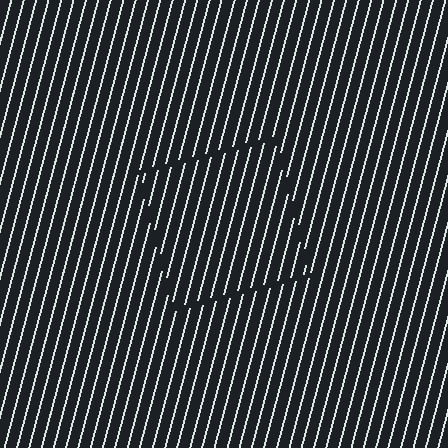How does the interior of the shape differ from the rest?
The interior of the shape contains the same grating, shifted by half a period — the contour is defined by the phase discontinuity where line-ends from the inner and outer gratings abut.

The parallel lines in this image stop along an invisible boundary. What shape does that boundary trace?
An illusory square. The interior of the shape contains the same grating, shifted by half a period — the contour is defined by the phase discontinuity where line-ends from the inner and outer gratings abut.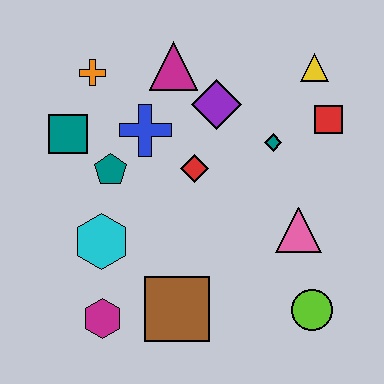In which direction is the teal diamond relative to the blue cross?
The teal diamond is to the right of the blue cross.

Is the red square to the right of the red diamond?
Yes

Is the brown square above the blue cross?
No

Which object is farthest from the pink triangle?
The orange cross is farthest from the pink triangle.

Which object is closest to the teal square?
The teal pentagon is closest to the teal square.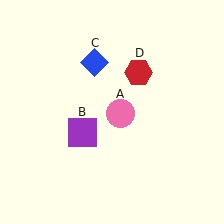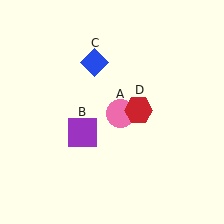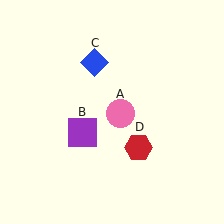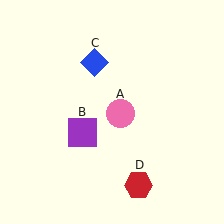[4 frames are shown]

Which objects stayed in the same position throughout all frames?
Pink circle (object A) and purple square (object B) and blue diamond (object C) remained stationary.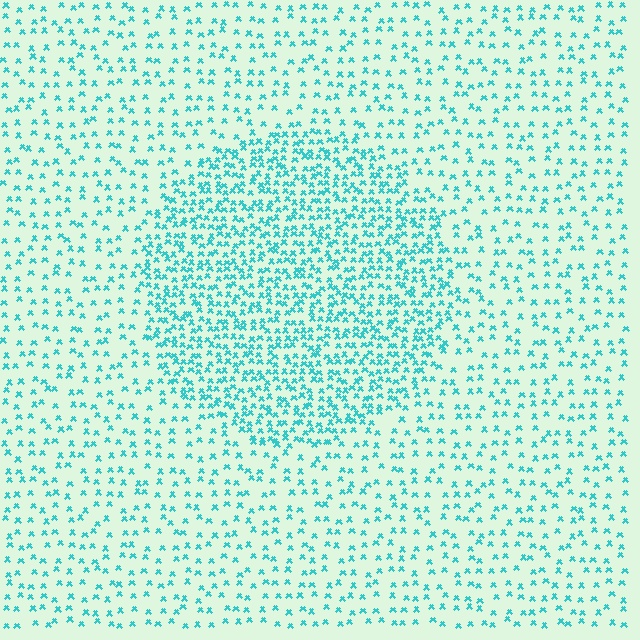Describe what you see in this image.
The image contains small cyan elements arranged at two different densities. A circle-shaped region is visible where the elements are more densely packed than the surrounding area.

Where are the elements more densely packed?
The elements are more densely packed inside the circle boundary.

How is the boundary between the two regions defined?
The boundary is defined by a change in element density (approximately 2.3x ratio). All elements are the same color, size, and shape.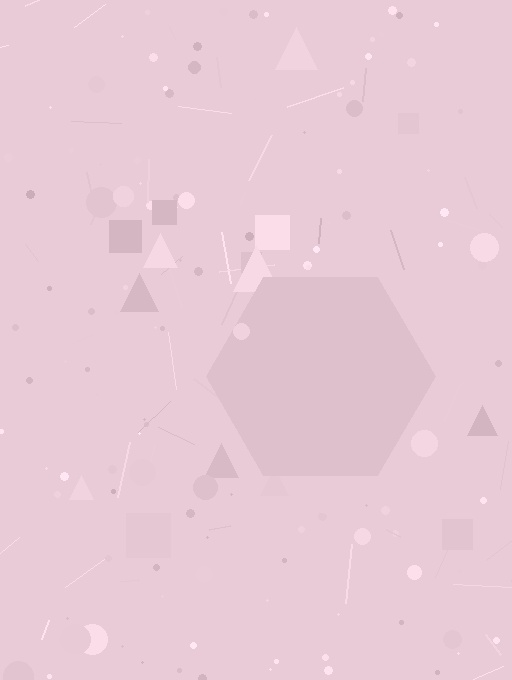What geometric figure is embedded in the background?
A hexagon is embedded in the background.